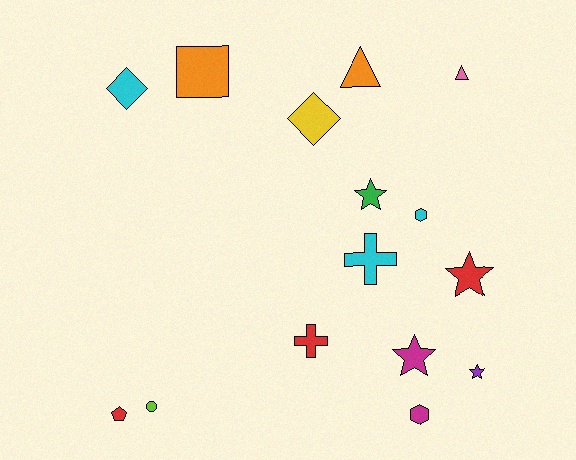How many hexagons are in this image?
There are 2 hexagons.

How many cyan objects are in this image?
There are 3 cyan objects.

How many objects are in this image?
There are 15 objects.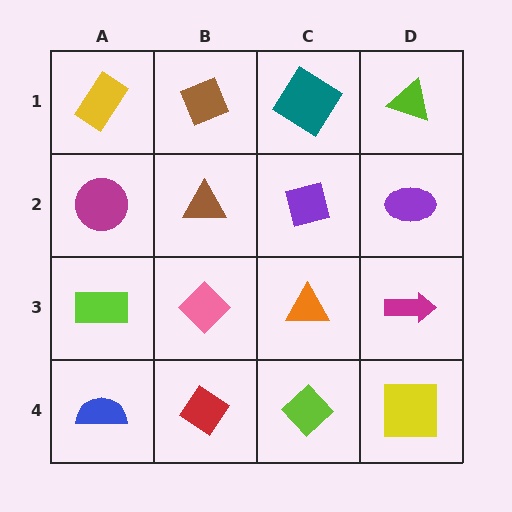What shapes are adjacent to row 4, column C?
An orange triangle (row 3, column C), a red diamond (row 4, column B), a yellow square (row 4, column D).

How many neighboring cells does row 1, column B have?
3.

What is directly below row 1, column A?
A magenta circle.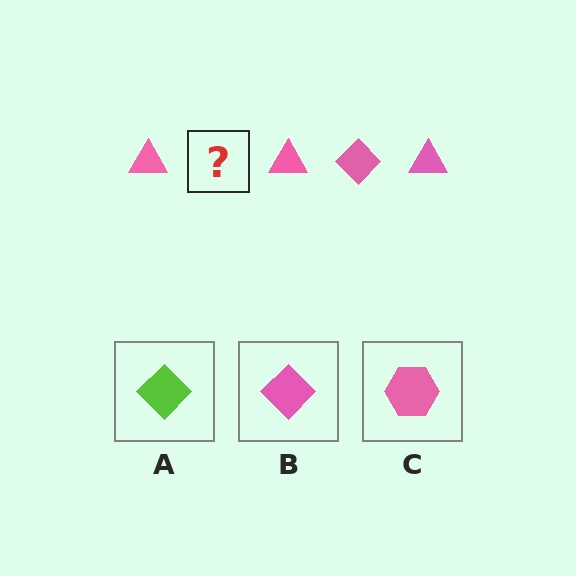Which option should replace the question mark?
Option B.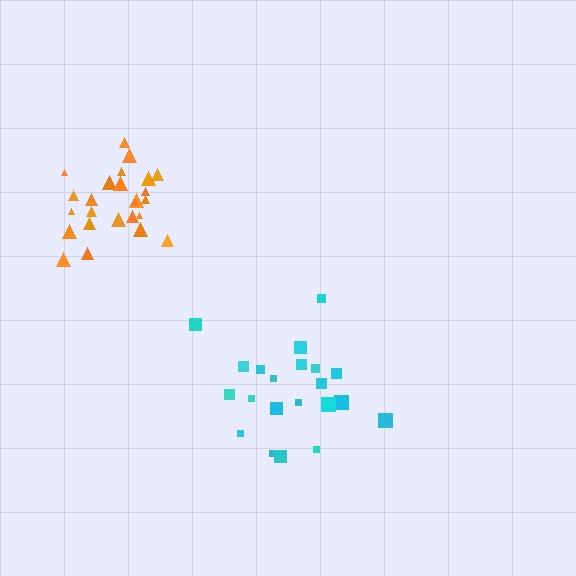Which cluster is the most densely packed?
Orange.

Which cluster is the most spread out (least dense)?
Cyan.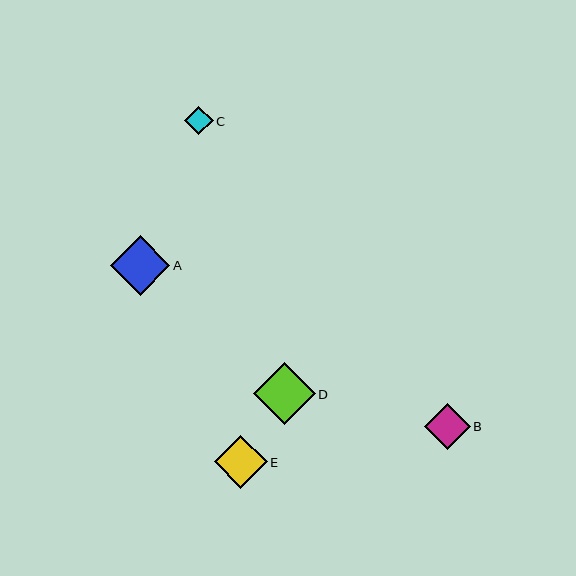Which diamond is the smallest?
Diamond C is the smallest with a size of approximately 28 pixels.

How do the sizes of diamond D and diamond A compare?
Diamond D and diamond A are approximately the same size.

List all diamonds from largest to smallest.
From largest to smallest: D, A, E, B, C.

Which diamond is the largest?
Diamond D is the largest with a size of approximately 62 pixels.